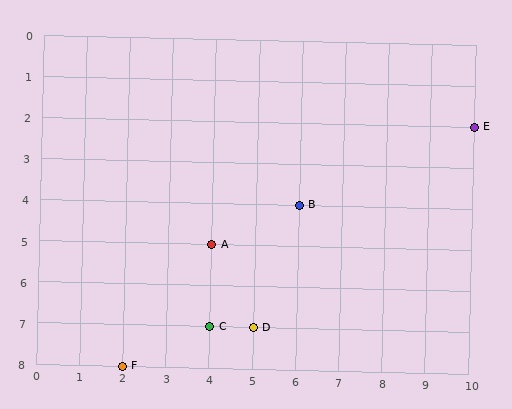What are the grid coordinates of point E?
Point E is at grid coordinates (10, 2).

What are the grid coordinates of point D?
Point D is at grid coordinates (5, 7).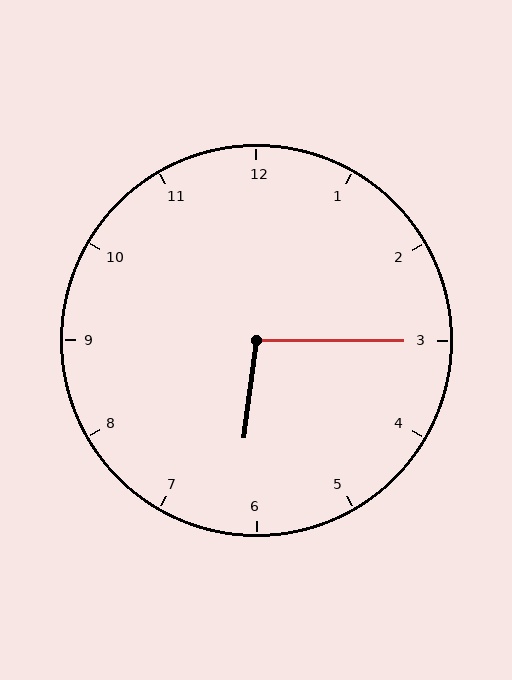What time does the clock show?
6:15.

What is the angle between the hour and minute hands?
Approximately 98 degrees.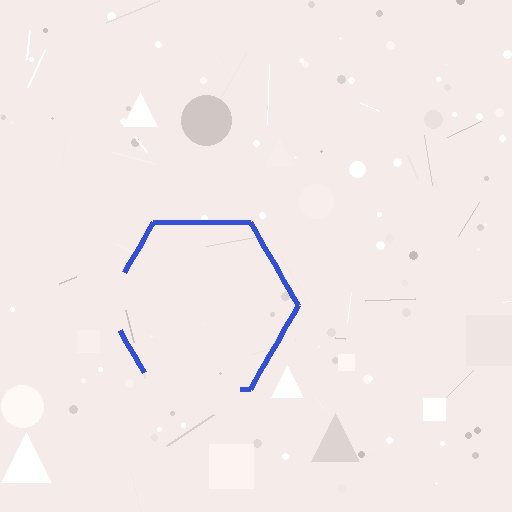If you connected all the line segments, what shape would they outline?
They would outline a hexagon.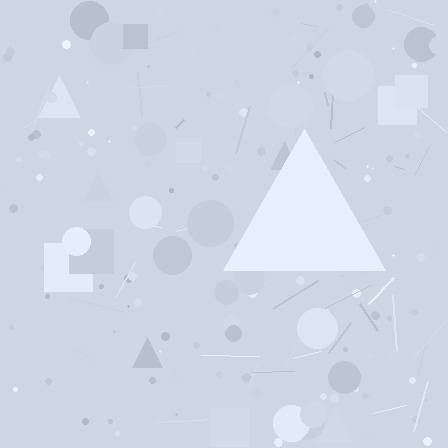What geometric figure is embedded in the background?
A triangle is embedded in the background.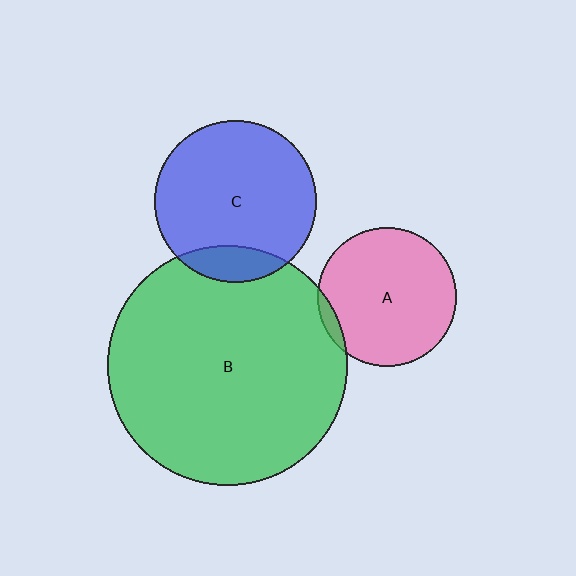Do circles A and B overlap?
Yes.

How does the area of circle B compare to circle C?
Approximately 2.2 times.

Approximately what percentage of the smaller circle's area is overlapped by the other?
Approximately 5%.